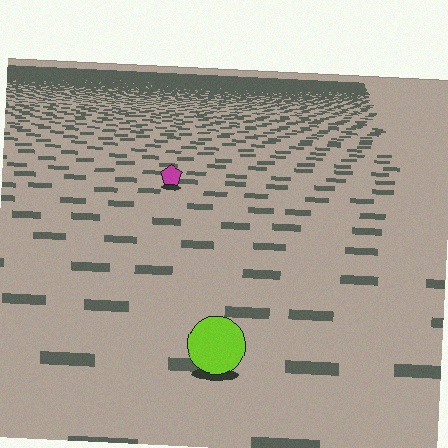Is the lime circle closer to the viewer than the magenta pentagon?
Yes. The lime circle is closer — you can tell from the texture gradient: the ground texture is coarser near it.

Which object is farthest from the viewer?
The magenta pentagon is farthest from the viewer. It appears smaller and the ground texture around it is denser.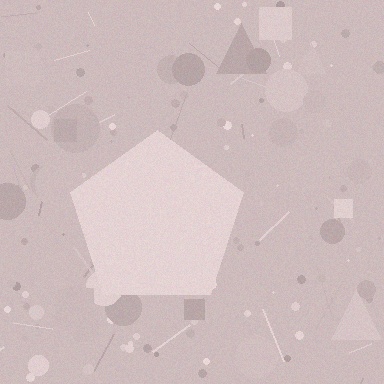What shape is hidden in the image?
A pentagon is hidden in the image.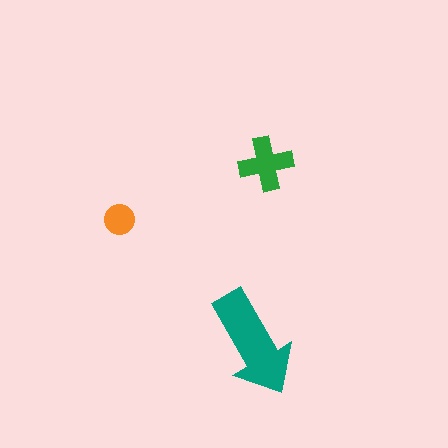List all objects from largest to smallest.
The teal arrow, the green cross, the orange circle.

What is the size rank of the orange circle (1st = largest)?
3rd.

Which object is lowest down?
The teal arrow is bottommost.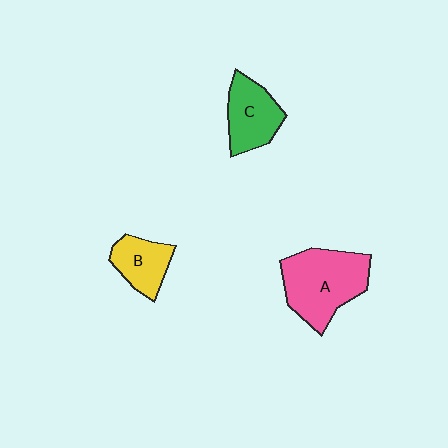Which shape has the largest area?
Shape A (pink).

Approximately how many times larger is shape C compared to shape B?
Approximately 1.2 times.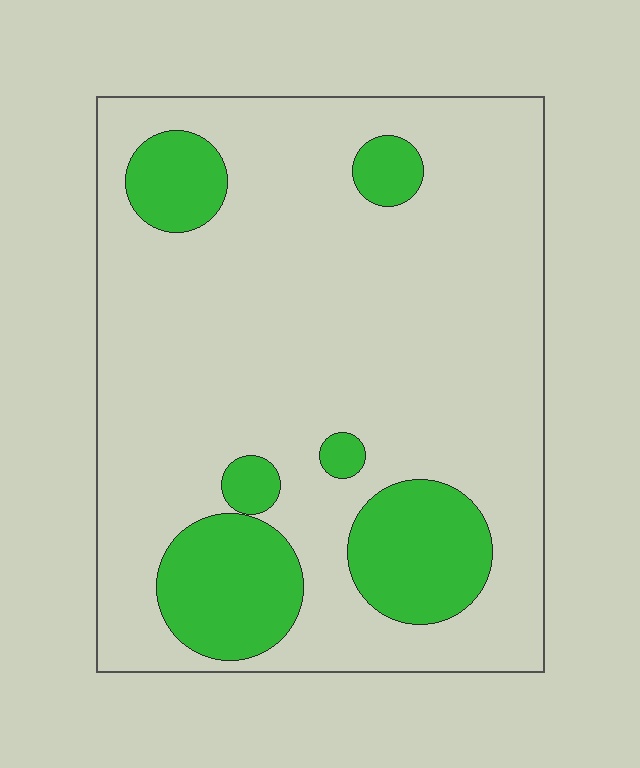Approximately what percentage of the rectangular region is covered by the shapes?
Approximately 20%.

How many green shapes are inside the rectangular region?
6.